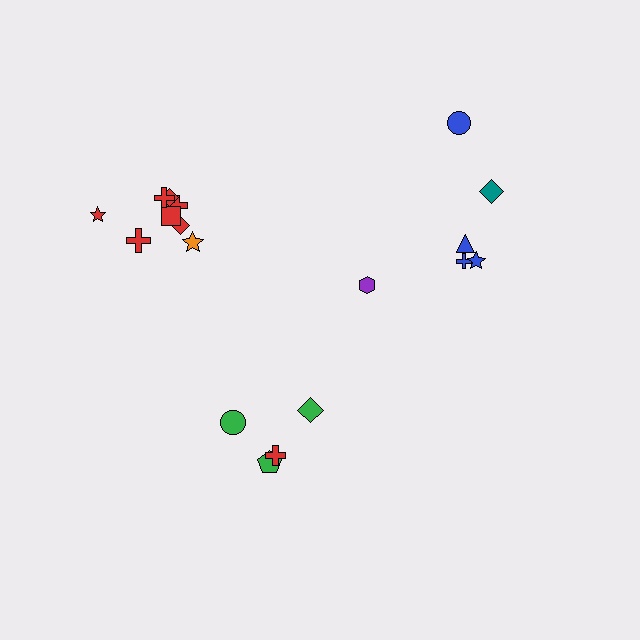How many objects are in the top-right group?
There are 6 objects.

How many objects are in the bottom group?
There are 4 objects.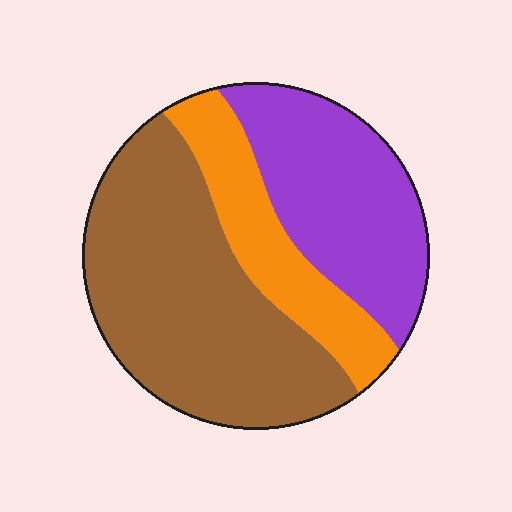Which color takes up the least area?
Orange, at roughly 20%.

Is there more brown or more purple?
Brown.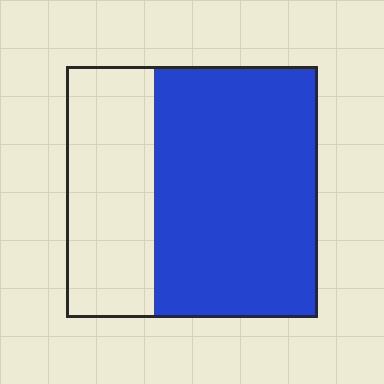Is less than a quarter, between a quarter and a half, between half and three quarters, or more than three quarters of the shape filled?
Between half and three quarters.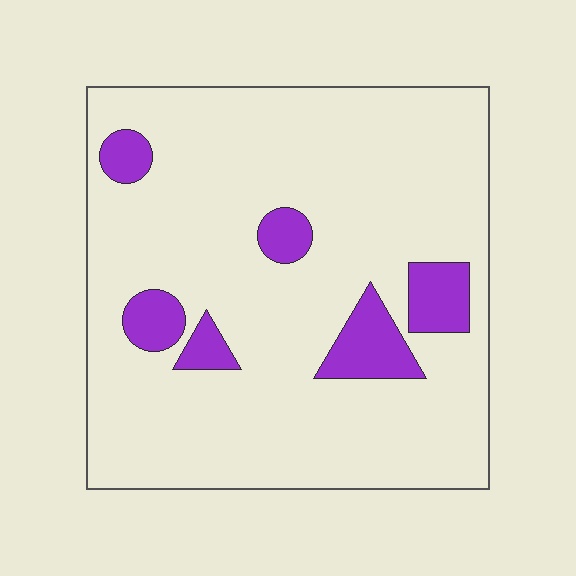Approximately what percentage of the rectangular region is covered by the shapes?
Approximately 10%.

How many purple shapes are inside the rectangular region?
6.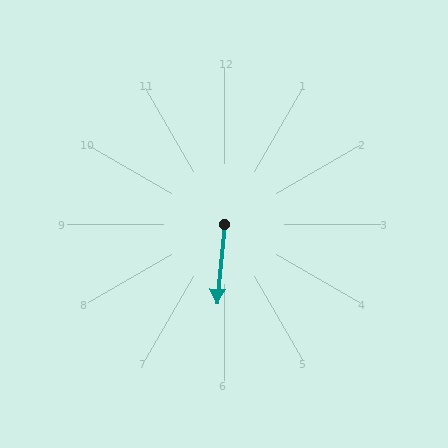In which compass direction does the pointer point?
South.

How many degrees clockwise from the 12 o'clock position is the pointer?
Approximately 185 degrees.